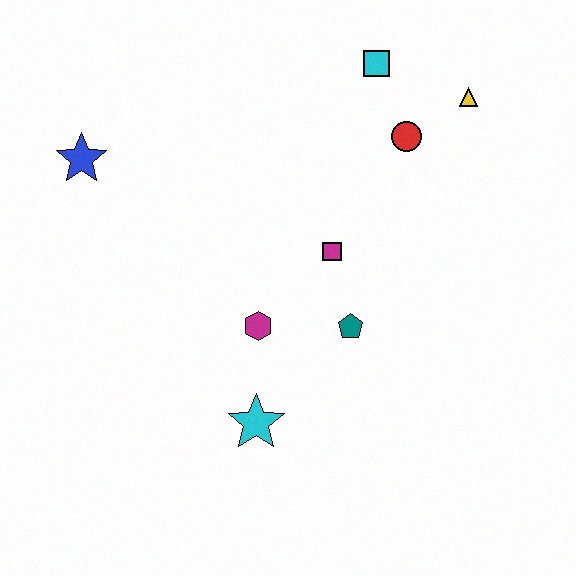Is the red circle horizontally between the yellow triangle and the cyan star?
Yes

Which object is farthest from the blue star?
The yellow triangle is farthest from the blue star.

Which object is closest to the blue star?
The magenta hexagon is closest to the blue star.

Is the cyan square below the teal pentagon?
No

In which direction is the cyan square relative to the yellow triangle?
The cyan square is to the left of the yellow triangle.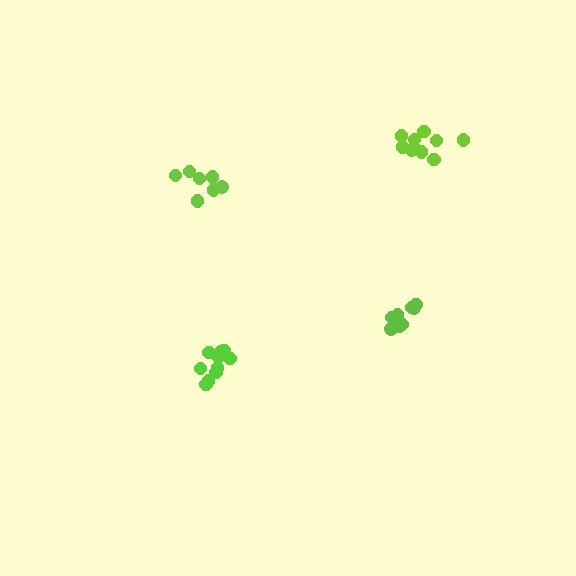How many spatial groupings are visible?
There are 4 spatial groupings.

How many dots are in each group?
Group 1: 7 dots, Group 2: 10 dots, Group 3: 11 dots, Group 4: 10 dots (38 total).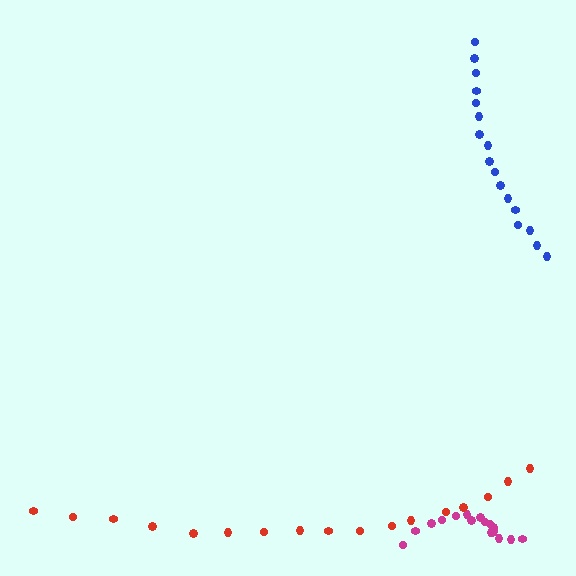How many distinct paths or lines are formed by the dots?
There are 3 distinct paths.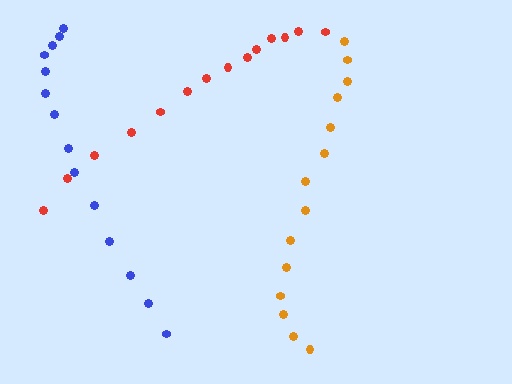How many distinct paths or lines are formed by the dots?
There are 3 distinct paths.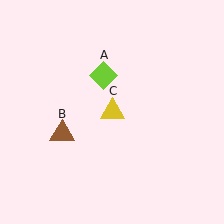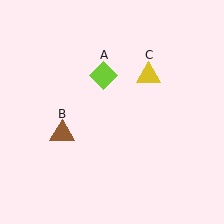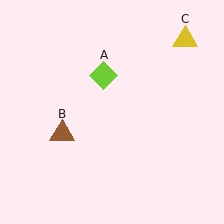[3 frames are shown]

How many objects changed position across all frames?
1 object changed position: yellow triangle (object C).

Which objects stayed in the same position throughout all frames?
Lime diamond (object A) and brown triangle (object B) remained stationary.